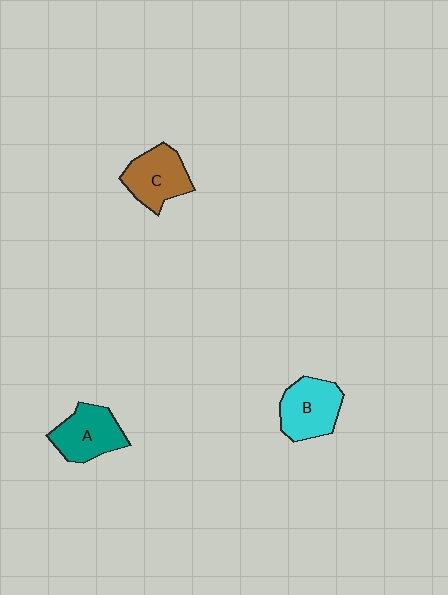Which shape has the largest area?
Shape B (cyan).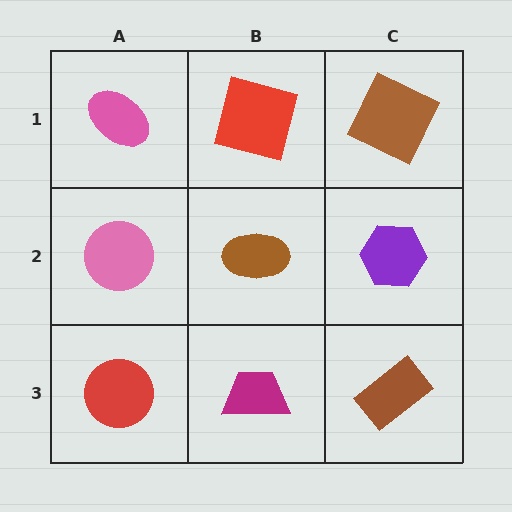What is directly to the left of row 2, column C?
A brown ellipse.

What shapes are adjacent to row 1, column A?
A pink circle (row 2, column A), a red square (row 1, column B).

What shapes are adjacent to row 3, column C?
A purple hexagon (row 2, column C), a magenta trapezoid (row 3, column B).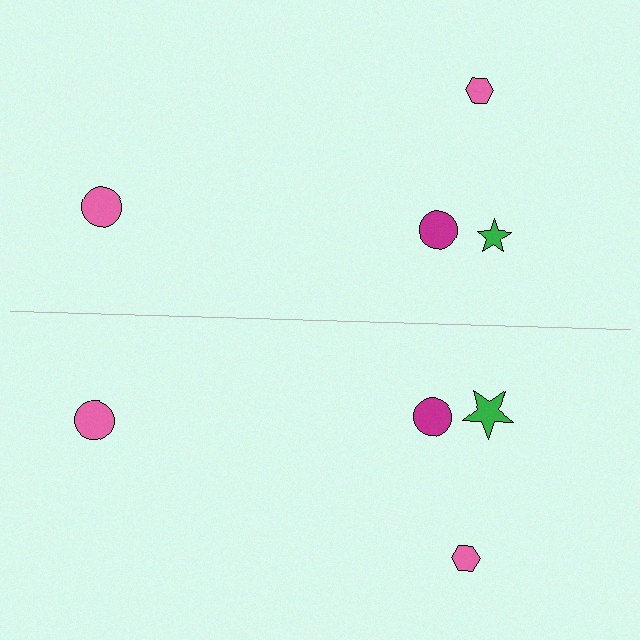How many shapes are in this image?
There are 8 shapes in this image.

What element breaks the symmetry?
The green star on the bottom side has a different size than its mirror counterpart.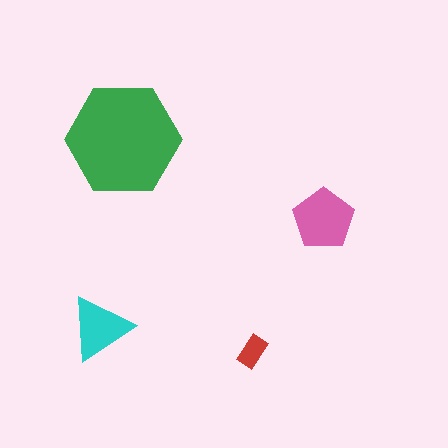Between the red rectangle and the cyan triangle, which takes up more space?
The cyan triangle.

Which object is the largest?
The green hexagon.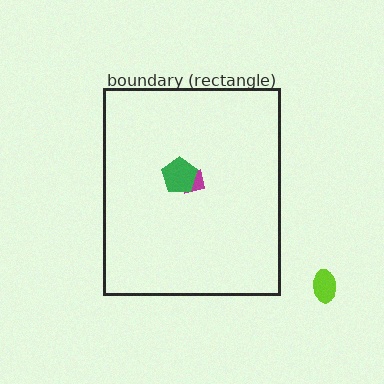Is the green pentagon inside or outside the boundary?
Inside.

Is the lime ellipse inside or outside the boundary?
Outside.